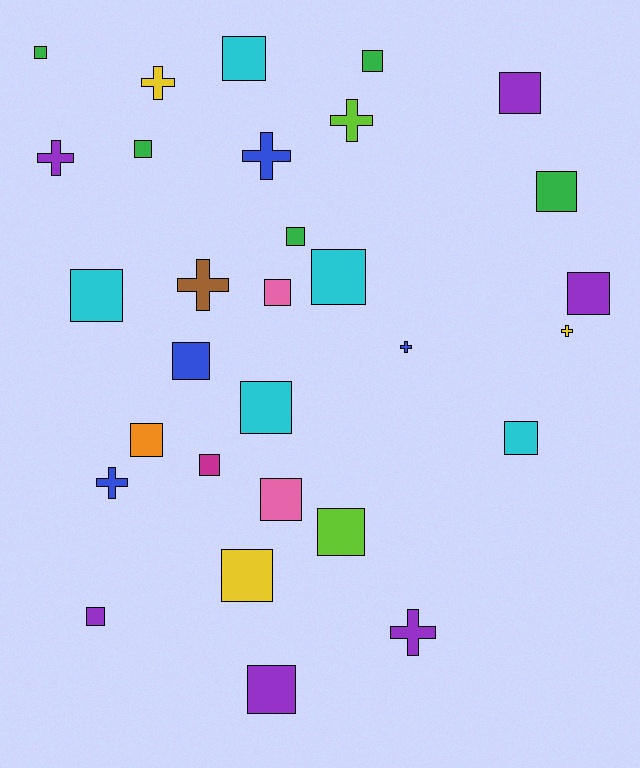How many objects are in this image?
There are 30 objects.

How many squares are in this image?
There are 21 squares.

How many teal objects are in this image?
There are no teal objects.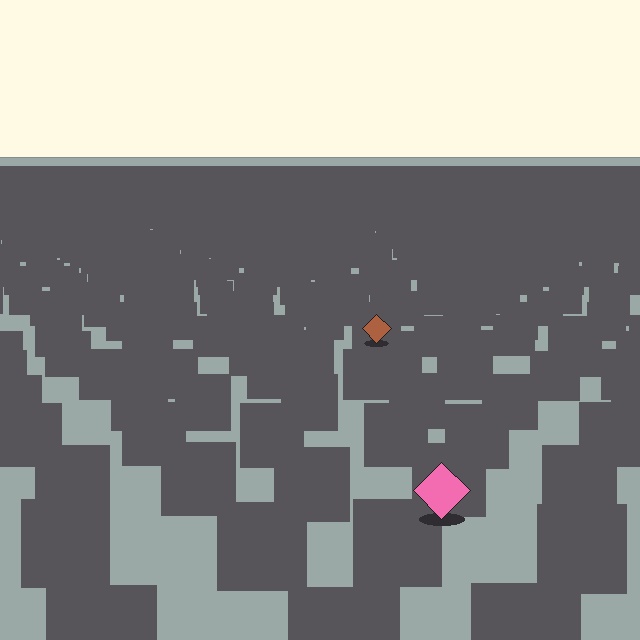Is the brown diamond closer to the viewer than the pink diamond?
No. The pink diamond is closer — you can tell from the texture gradient: the ground texture is coarser near it.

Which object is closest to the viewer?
The pink diamond is closest. The texture marks near it are larger and more spread out.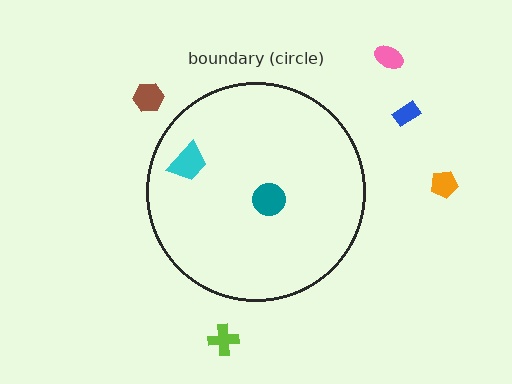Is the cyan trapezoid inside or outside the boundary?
Inside.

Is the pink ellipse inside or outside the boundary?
Outside.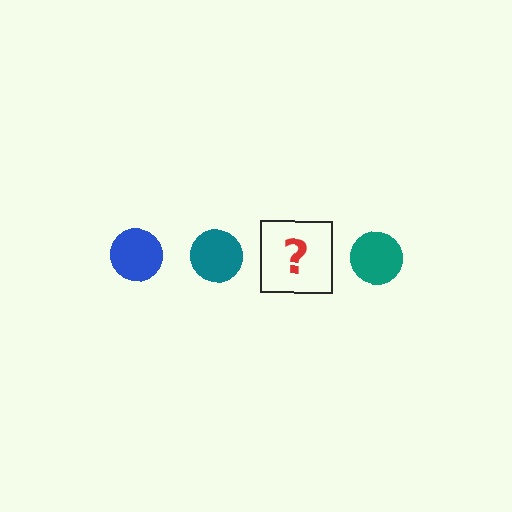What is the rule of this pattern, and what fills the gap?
The rule is that the pattern cycles through blue, teal circles. The gap should be filled with a blue circle.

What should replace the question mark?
The question mark should be replaced with a blue circle.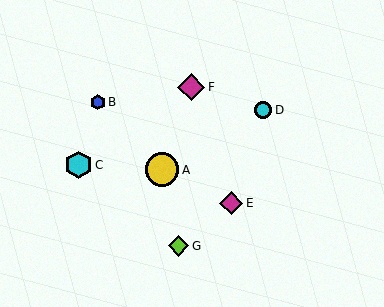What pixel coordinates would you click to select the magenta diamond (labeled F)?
Click at (191, 87) to select the magenta diamond F.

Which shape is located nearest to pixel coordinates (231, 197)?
The magenta diamond (labeled E) at (231, 203) is nearest to that location.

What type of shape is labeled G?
Shape G is a lime diamond.